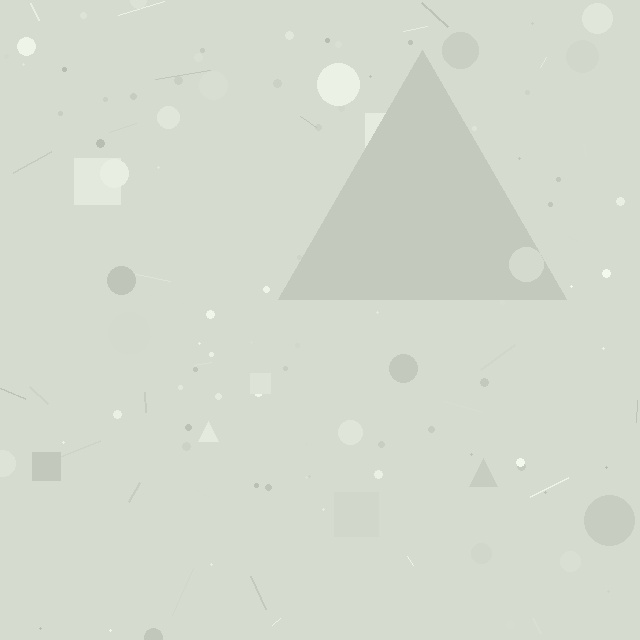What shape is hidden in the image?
A triangle is hidden in the image.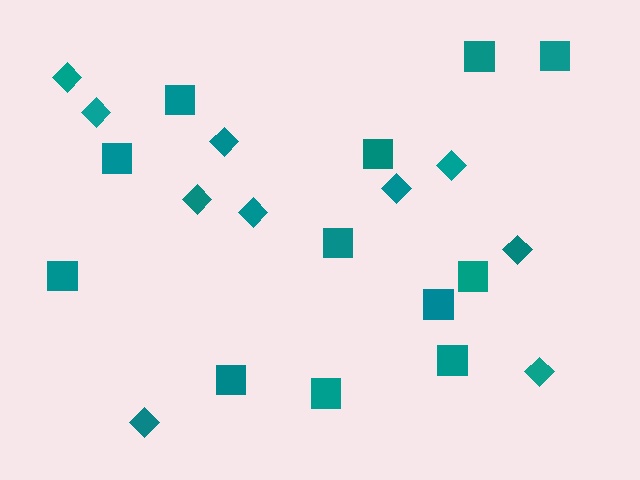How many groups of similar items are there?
There are 2 groups: one group of diamonds (10) and one group of squares (12).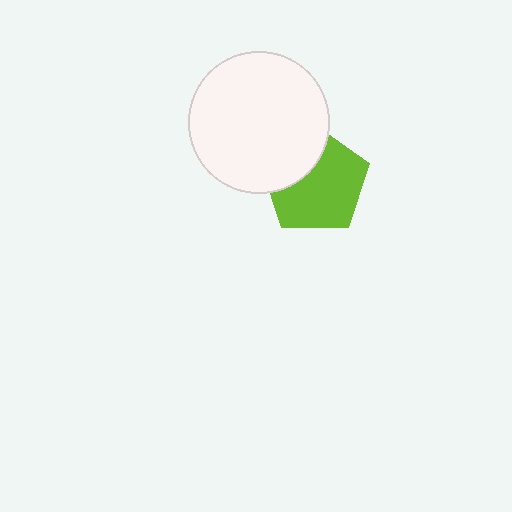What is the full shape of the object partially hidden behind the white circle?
The partially hidden object is a lime pentagon.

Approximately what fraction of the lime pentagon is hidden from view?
Roughly 32% of the lime pentagon is hidden behind the white circle.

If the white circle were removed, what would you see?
You would see the complete lime pentagon.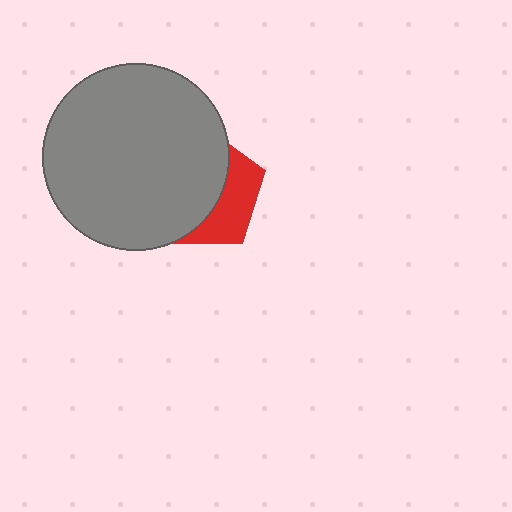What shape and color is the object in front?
The object in front is a gray circle.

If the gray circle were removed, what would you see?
You would see the complete red pentagon.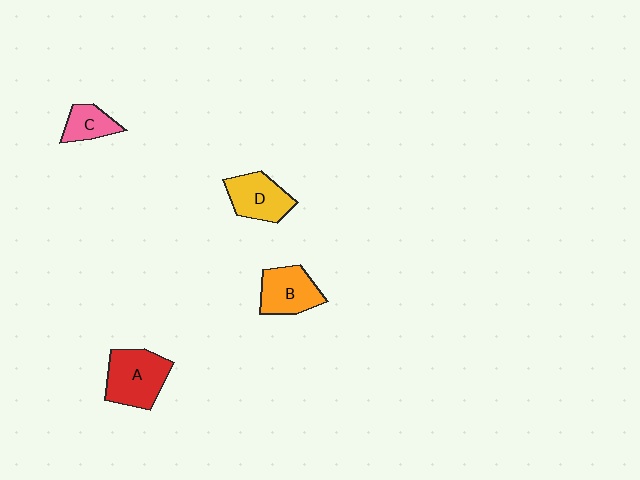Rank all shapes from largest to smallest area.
From largest to smallest: A (red), B (orange), D (yellow), C (pink).